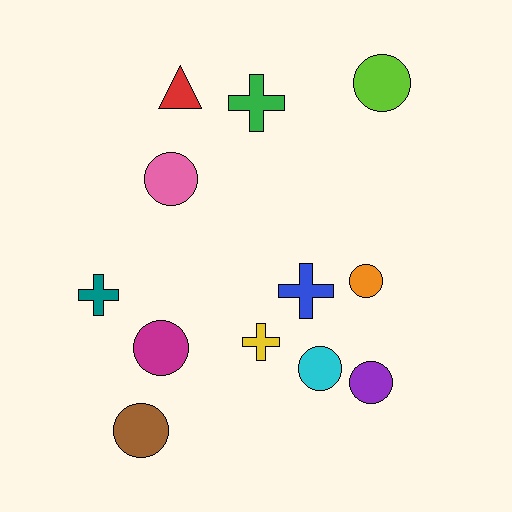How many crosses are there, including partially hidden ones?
There are 4 crosses.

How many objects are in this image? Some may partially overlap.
There are 12 objects.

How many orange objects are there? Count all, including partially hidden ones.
There is 1 orange object.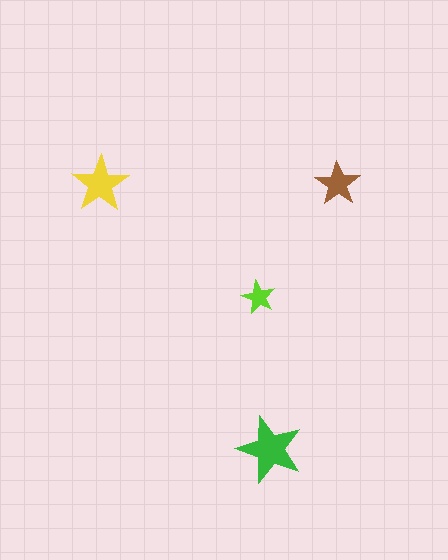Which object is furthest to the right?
The brown star is rightmost.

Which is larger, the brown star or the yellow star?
The yellow one.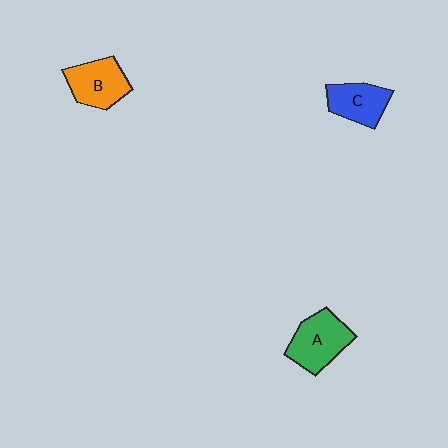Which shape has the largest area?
Shape A (green).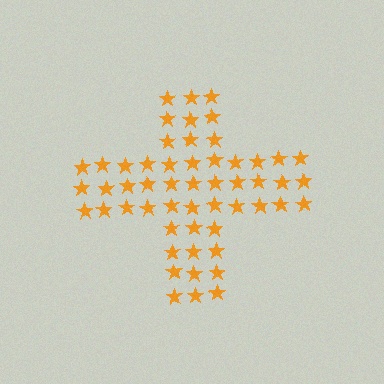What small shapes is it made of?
It is made of small stars.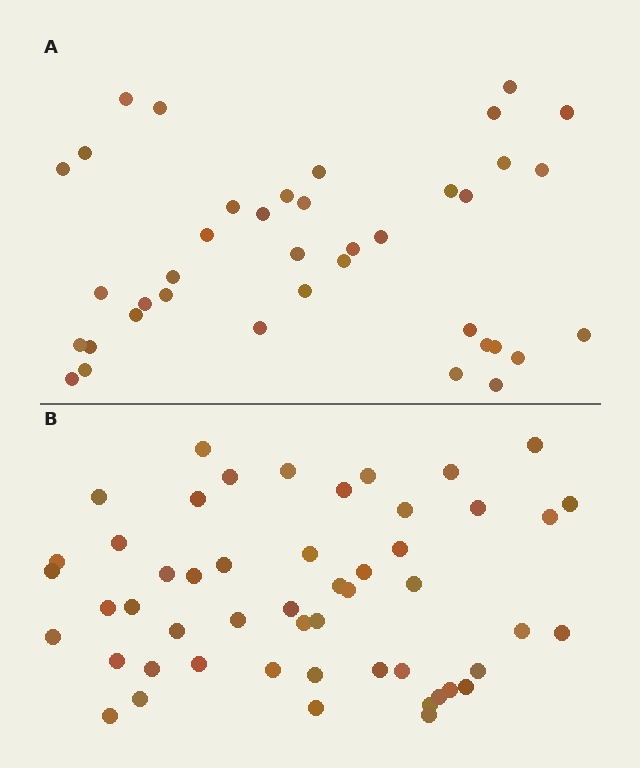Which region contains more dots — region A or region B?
Region B (the bottom region) has more dots.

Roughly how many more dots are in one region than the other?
Region B has roughly 12 or so more dots than region A.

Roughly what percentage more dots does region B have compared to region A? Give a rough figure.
About 30% more.